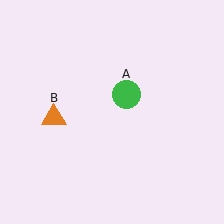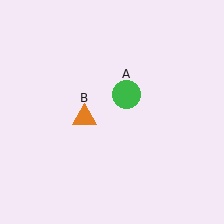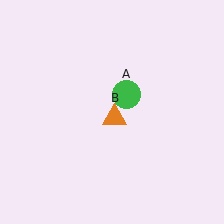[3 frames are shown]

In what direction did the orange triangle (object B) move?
The orange triangle (object B) moved right.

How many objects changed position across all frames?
1 object changed position: orange triangle (object B).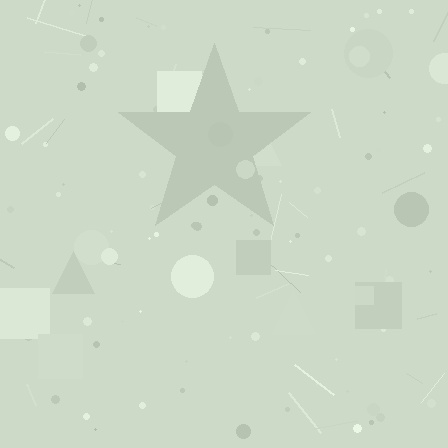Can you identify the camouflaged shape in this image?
The camouflaged shape is a star.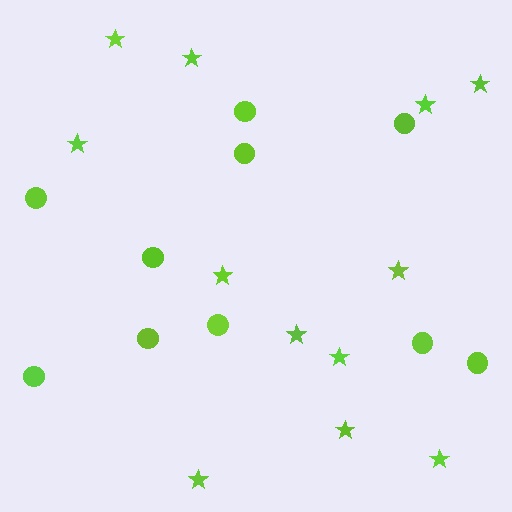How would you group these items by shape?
There are 2 groups: one group of stars (12) and one group of circles (10).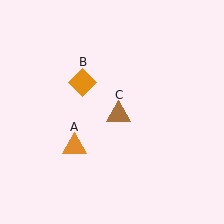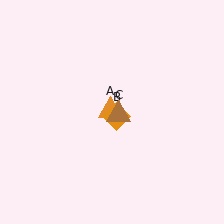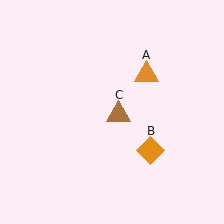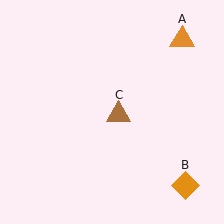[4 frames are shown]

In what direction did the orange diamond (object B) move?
The orange diamond (object B) moved down and to the right.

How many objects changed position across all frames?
2 objects changed position: orange triangle (object A), orange diamond (object B).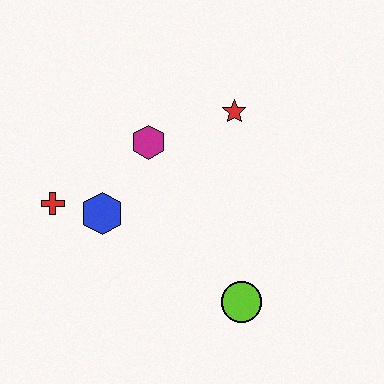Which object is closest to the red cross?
The blue hexagon is closest to the red cross.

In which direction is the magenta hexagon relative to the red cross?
The magenta hexagon is to the right of the red cross.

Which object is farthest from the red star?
The red cross is farthest from the red star.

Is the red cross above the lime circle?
Yes